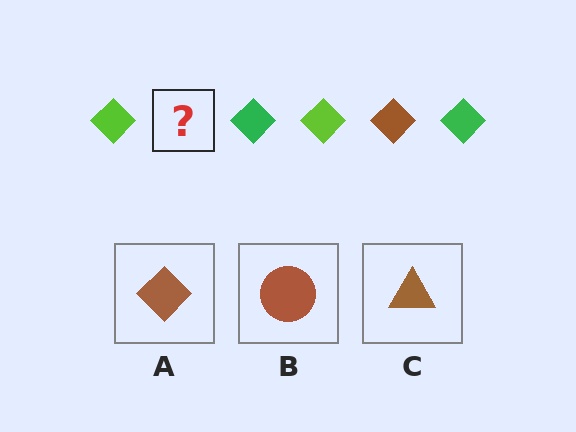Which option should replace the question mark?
Option A.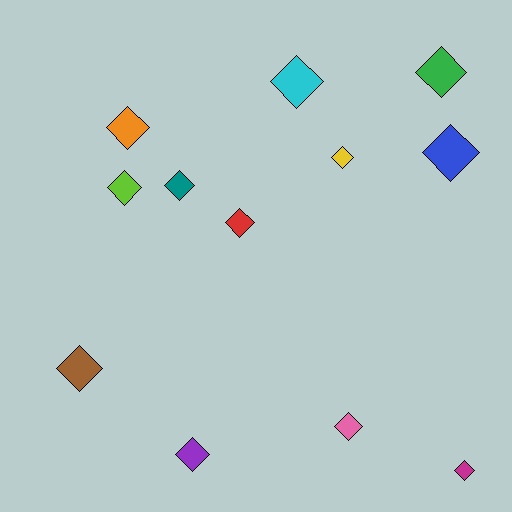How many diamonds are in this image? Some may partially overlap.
There are 12 diamonds.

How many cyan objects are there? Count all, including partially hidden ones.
There is 1 cyan object.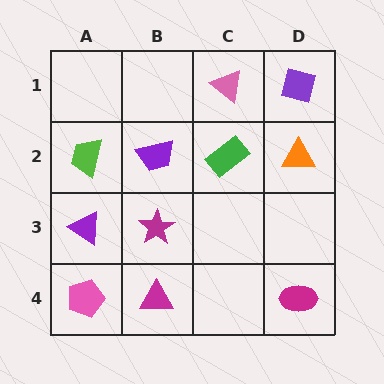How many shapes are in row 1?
2 shapes.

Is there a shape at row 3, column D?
No, that cell is empty.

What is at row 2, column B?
A purple trapezoid.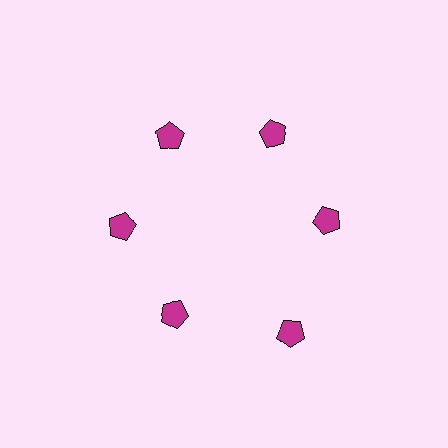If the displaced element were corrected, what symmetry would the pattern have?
It would have 6-fold rotational symmetry — the pattern would map onto itself every 60 degrees.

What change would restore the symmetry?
The symmetry would be restored by moving it inward, back onto the ring so that all 6 pentagons sit at equal angles and equal distance from the center.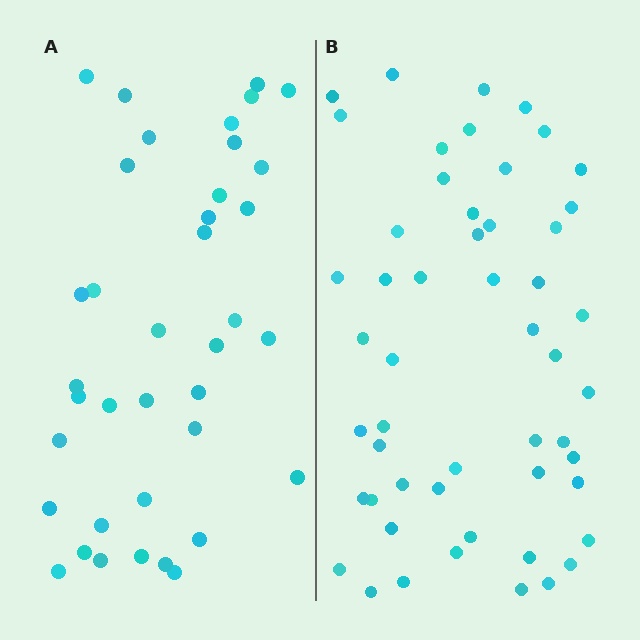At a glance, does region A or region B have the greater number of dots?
Region B (the right region) has more dots.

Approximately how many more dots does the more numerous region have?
Region B has approximately 15 more dots than region A.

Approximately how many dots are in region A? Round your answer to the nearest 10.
About 40 dots. (The exact count is 38, which rounds to 40.)